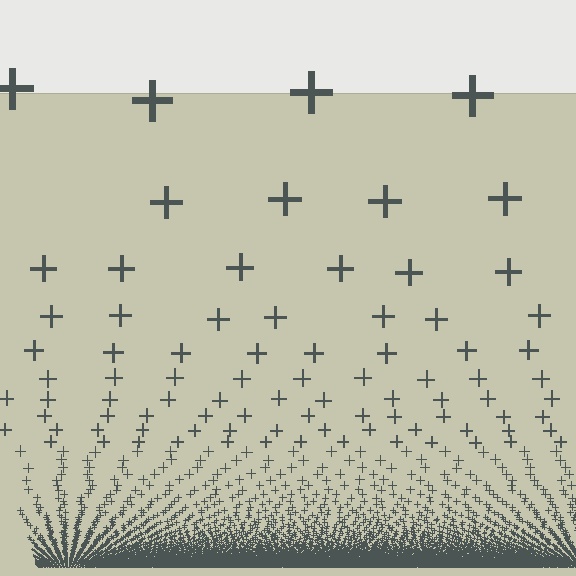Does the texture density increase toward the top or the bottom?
Density increases toward the bottom.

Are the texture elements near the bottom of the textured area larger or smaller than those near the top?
Smaller. The gradient is inverted — elements near the bottom are smaller and denser.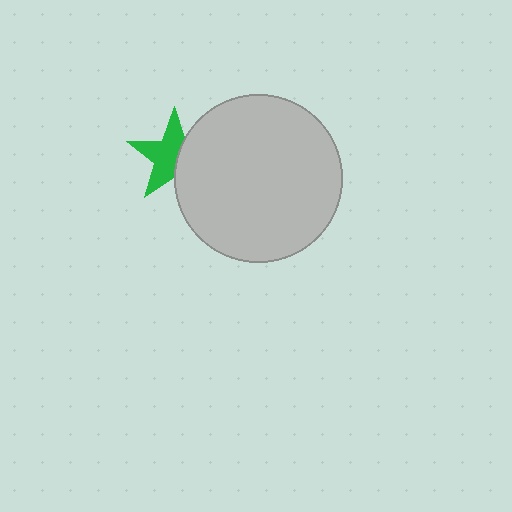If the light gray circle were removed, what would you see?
You would see the complete green star.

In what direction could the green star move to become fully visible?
The green star could move left. That would shift it out from behind the light gray circle entirely.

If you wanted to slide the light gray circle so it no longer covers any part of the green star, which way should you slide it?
Slide it right — that is the most direct way to separate the two shapes.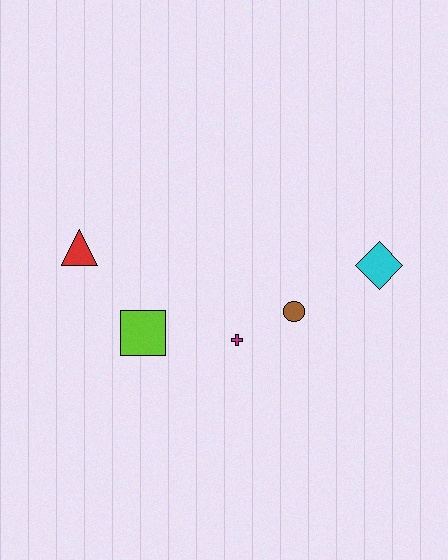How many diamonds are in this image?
There is 1 diamond.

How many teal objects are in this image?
There are no teal objects.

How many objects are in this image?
There are 5 objects.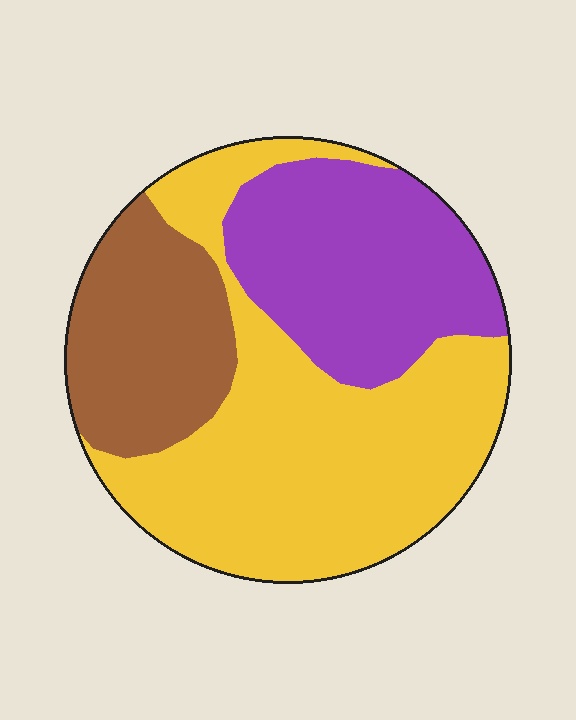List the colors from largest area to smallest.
From largest to smallest: yellow, purple, brown.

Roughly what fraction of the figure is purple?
Purple covers 29% of the figure.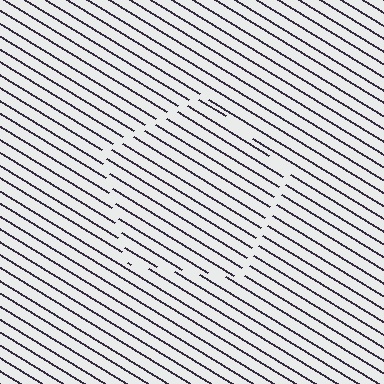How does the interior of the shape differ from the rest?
The interior of the shape contains the same grating, shifted by half a period — the contour is defined by the phase discontinuity where line-ends from the inner and outer gratings abut.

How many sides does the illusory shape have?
5 sides — the line-ends trace a pentagon.